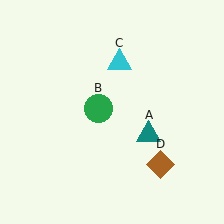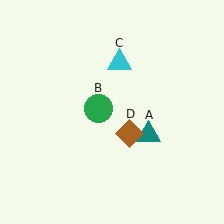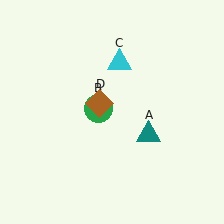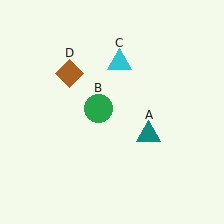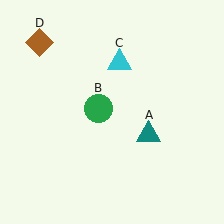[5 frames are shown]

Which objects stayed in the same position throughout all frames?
Teal triangle (object A) and green circle (object B) and cyan triangle (object C) remained stationary.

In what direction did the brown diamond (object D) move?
The brown diamond (object D) moved up and to the left.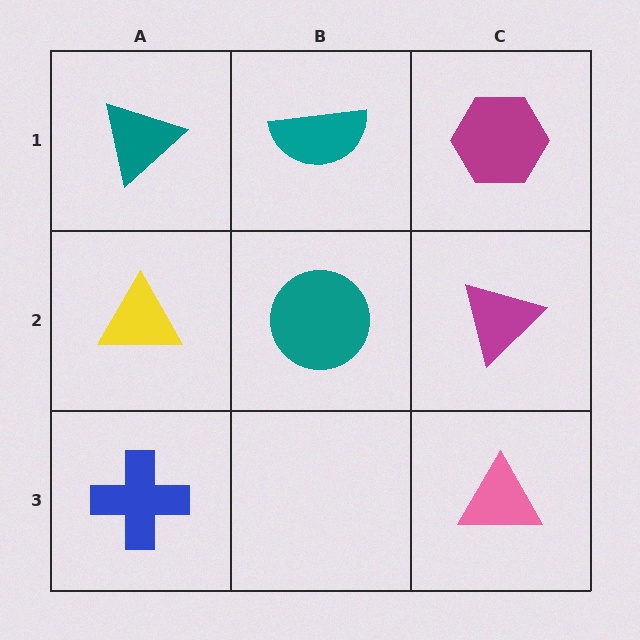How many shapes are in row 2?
3 shapes.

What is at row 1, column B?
A teal semicircle.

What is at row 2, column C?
A magenta triangle.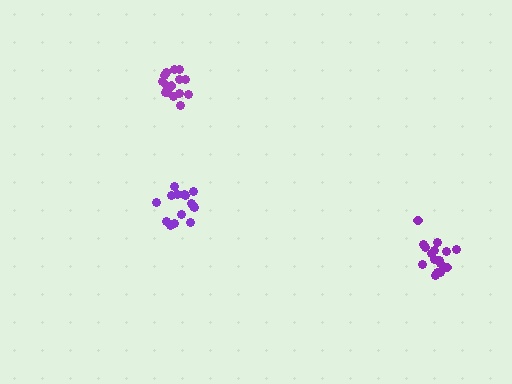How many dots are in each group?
Group 1: 15 dots, Group 2: 15 dots, Group 3: 17 dots (47 total).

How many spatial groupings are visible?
There are 3 spatial groupings.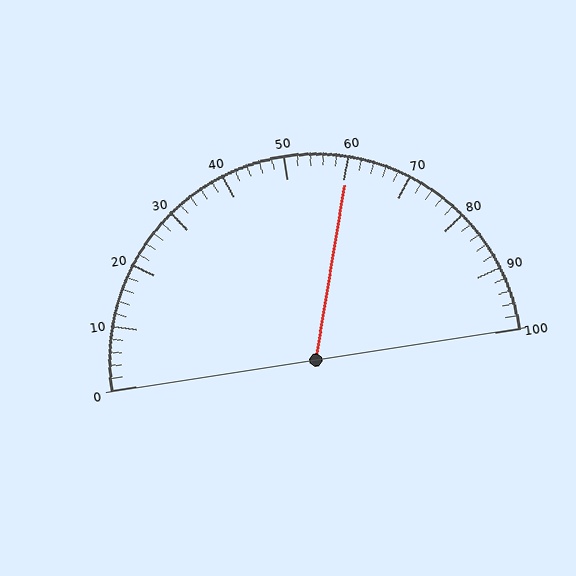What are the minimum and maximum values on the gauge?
The gauge ranges from 0 to 100.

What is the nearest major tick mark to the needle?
The nearest major tick mark is 60.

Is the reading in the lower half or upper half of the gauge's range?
The reading is in the upper half of the range (0 to 100).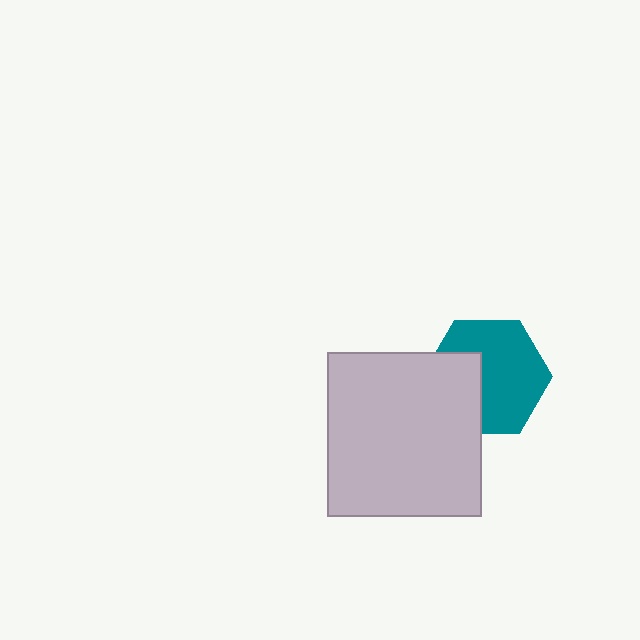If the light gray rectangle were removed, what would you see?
You would see the complete teal hexagon.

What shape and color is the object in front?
The object in front is a light gray rectangle.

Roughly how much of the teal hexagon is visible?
Most of it is visible (roughly 66%).